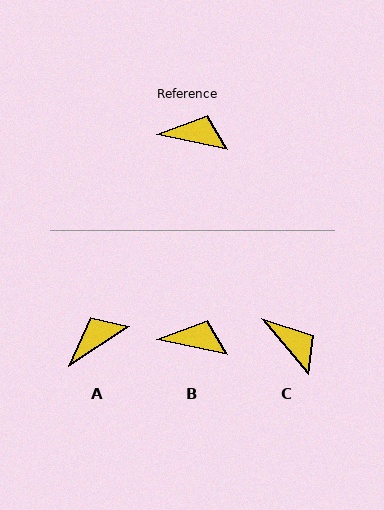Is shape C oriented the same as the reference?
No, it is off by about 38 degrees.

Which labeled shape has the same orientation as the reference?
B.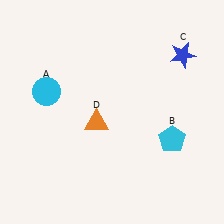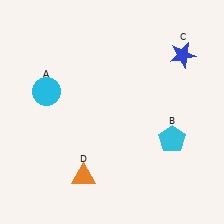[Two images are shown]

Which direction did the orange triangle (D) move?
The orange triangle (D) moved down.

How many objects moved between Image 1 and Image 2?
1 object moved between the two images.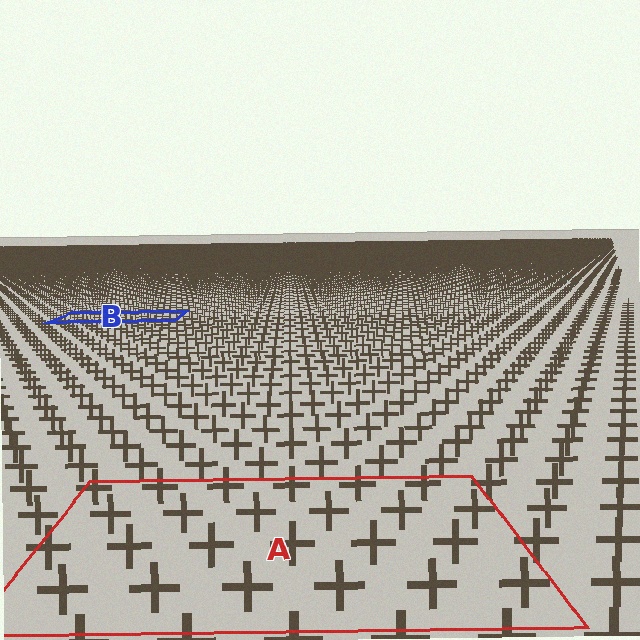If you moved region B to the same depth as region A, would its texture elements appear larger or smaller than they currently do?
They would appear larger. At a closer depth, the same texture elements are projected at a bigger on-screen size.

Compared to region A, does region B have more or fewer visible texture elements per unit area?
Region B has more texture elements per unit area — they are packed more densely because it is farther away.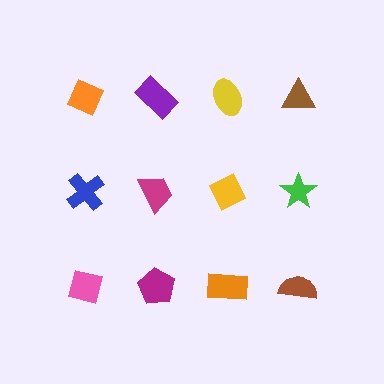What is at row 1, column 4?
A brown triangle.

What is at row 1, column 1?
An orange diamond.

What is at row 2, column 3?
A yellow diamond.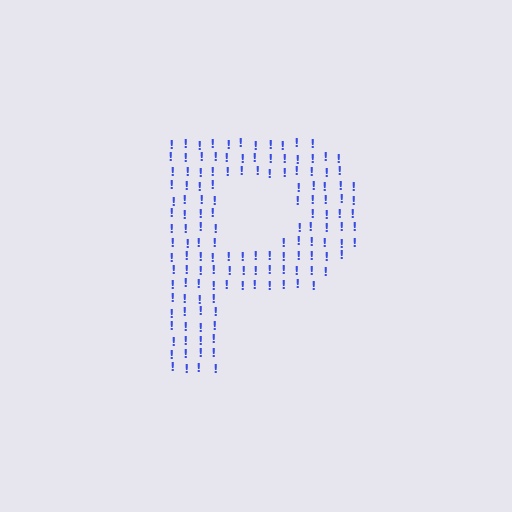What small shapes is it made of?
It is made of small exclamation marks.